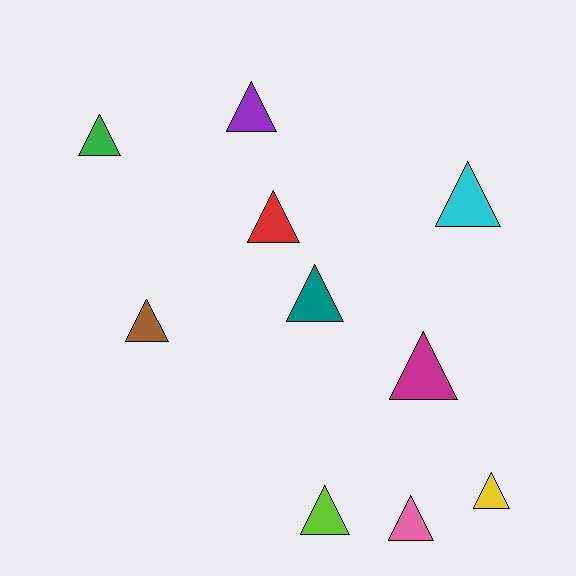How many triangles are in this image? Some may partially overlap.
There are 10 triangles.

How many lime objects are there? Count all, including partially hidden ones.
There is 1 lime object.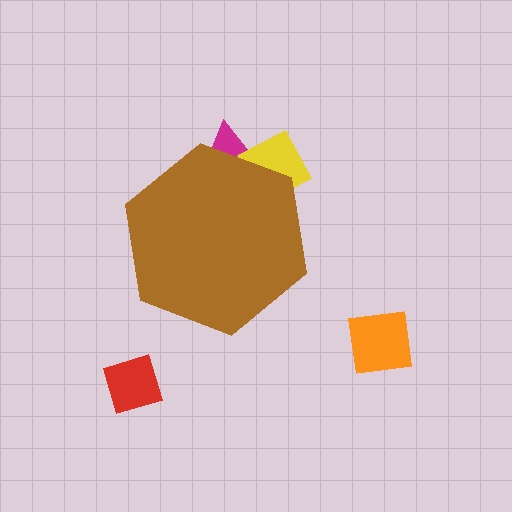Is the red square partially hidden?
No, the red square is fully visible.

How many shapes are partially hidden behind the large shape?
2 shapes are partially hidden.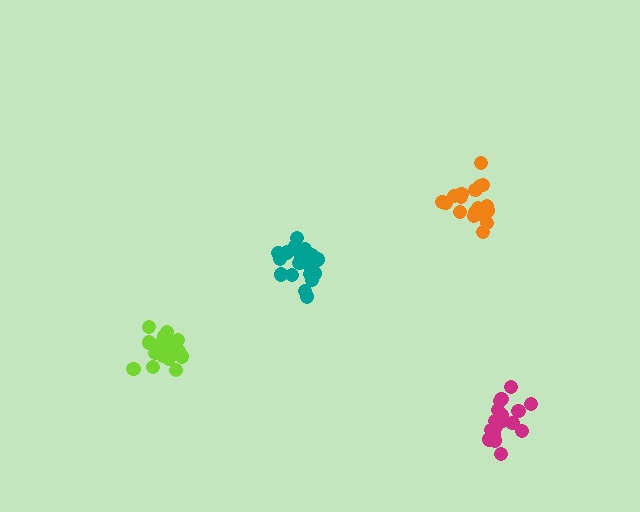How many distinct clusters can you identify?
There are 4 distinct clusters.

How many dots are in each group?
Group 1: 18 dots, Group 2: 19 dots, Group 3: 18 dots, Group 4: 19 dots (74 total).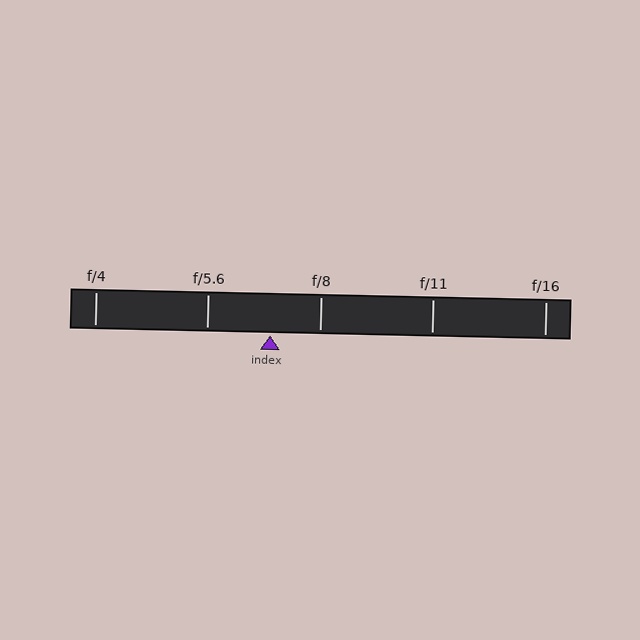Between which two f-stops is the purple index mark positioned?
The index mark is between f/5.6 and f/8.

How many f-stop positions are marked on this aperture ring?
There are 5 f-stop positions marked.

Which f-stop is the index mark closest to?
The index mark is closest to f/8.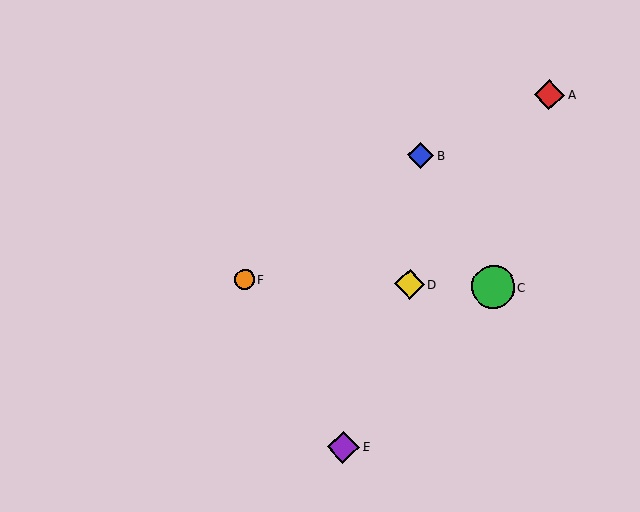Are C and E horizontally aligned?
No, C is at y≈287 and E is at y≈447.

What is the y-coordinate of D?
Object D is at y≈284.